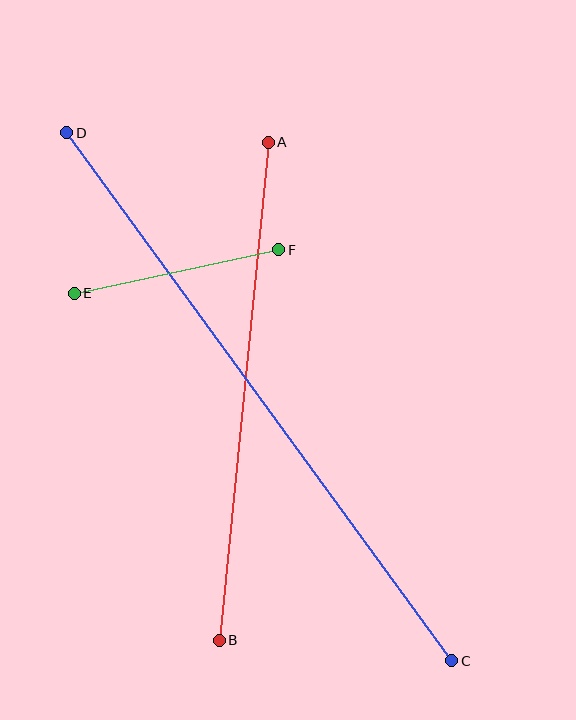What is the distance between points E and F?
The distance is approximately 209 pixels.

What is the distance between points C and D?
The distance is approximately 654 pixels.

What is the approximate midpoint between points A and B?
The midpoint is at approximately (244, 391) pixels.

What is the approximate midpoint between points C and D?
The midpoint is at approximately (259, 397) pixels.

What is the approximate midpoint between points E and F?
The midpoint is at approximately (176, 272) pixels.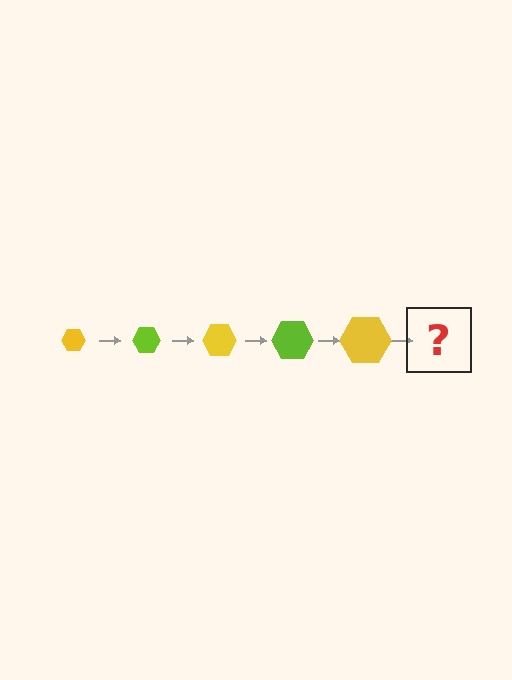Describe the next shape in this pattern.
It should be a lime hexagon, larger than the previous one.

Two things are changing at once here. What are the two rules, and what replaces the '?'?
The two rules are that the hexagon grows larger each step and the color cycles through yellow and lime. The '?' should be a lime hexagon, larger than the previous one.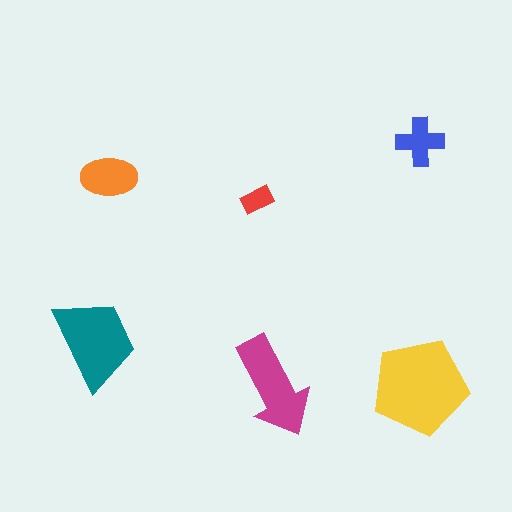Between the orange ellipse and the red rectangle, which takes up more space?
The orange ellipse.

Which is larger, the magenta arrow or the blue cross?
The magenta arrow.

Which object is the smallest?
The red rectangle.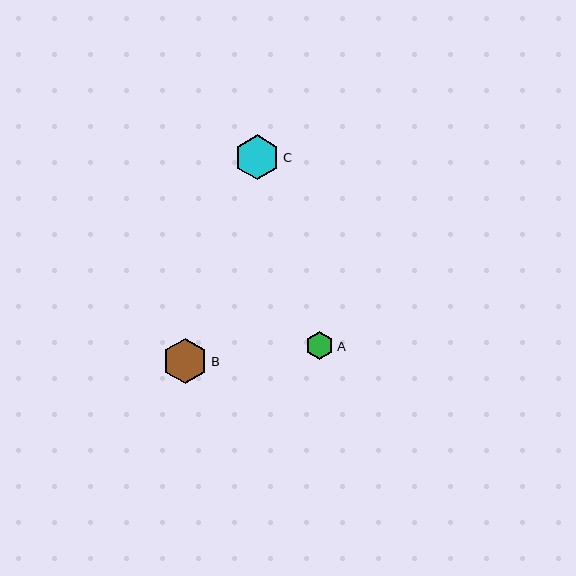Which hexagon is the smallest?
Hexagon A is the smallest with a size of approximately 28 pixels.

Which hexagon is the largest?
Hexagon B is the largest with a size of approximately 45 pixels.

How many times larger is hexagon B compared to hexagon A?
Hexagon B is approximately 1.6 times the size of hexagon A.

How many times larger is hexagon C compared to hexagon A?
Hexagon C is approximately 1.6 times the size of hexagon A.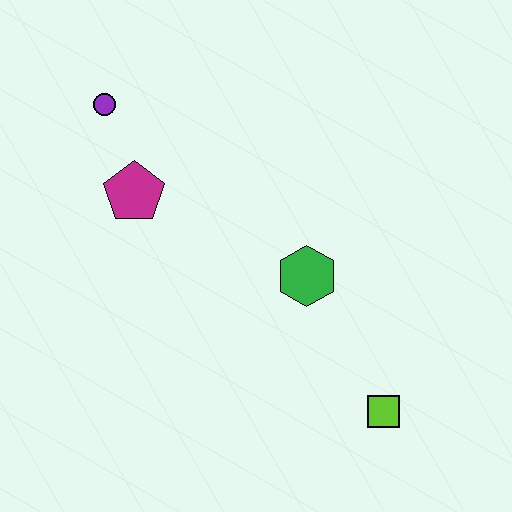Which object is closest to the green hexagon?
The lime square is closest to the green hexagon.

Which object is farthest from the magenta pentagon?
The lime square is farthest from the magenta pentagon.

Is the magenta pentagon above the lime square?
Yes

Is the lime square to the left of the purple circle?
No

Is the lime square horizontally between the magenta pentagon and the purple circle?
No